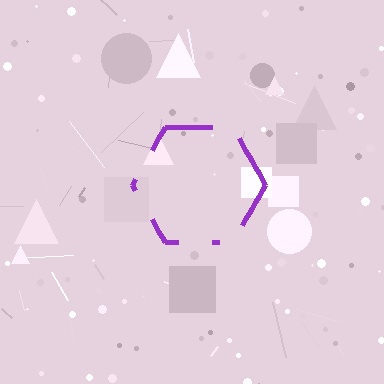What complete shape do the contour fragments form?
The contour fragments form a hexagon.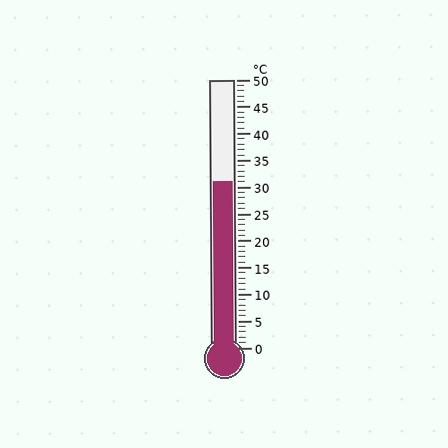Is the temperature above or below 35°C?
The temperature is below 35°C.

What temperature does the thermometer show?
The thermometer shows approximately 31°C.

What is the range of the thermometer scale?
The thermometer scale ranges from 0°C to 50°C.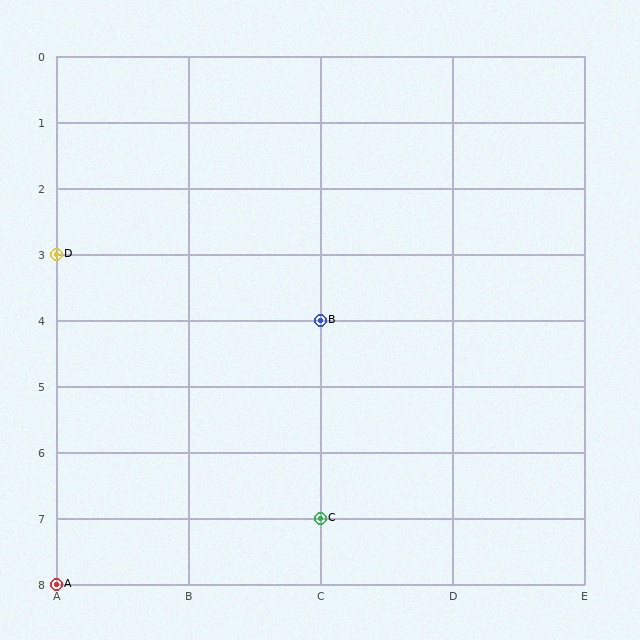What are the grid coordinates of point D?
Point D is at grid coordinates (A, 3).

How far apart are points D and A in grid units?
Points D and A are 5 rows apart.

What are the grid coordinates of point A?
Point A is at grid coordinates (A, 8).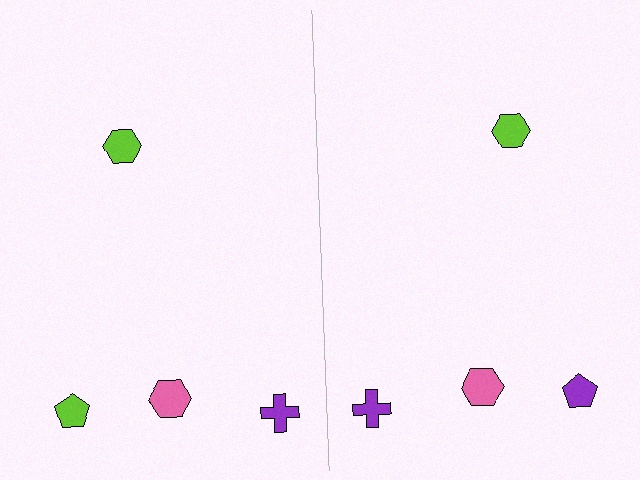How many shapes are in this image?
There are 8 shapes in this image.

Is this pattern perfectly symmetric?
No, the pattern is not perfectly symmetric. The purple pentagon on the right side breaks the symmetry — its mirror counterpart is lime.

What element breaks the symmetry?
The purple pentagon on the right side breaks the symmetry — its mirror counterpart is lime.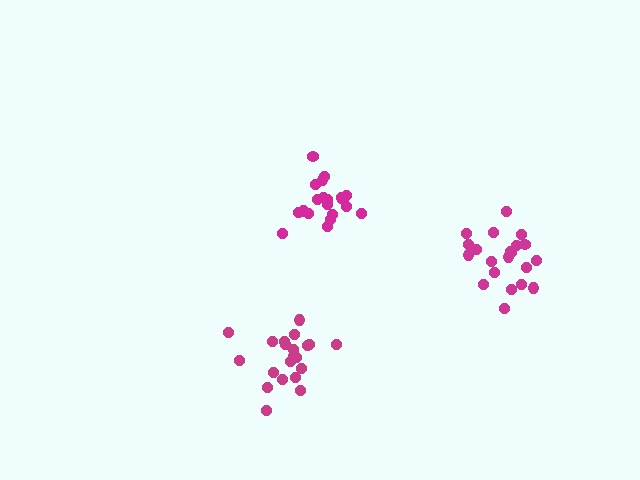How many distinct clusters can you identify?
There are 3 distinct clusters.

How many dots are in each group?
Group 1: 21 dots, Group 2: 20 dots, Group 3: 21 dots (62 total).